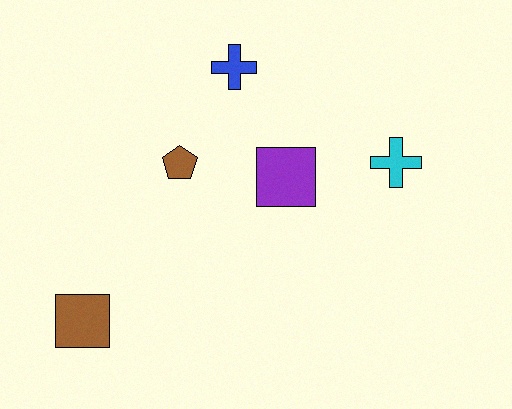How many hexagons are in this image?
There are no hexagons.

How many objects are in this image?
There are 5 objects.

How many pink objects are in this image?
There are no pink objects.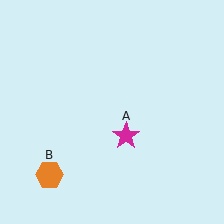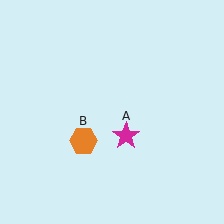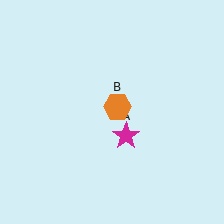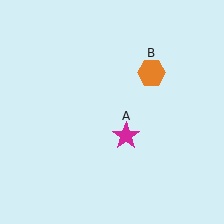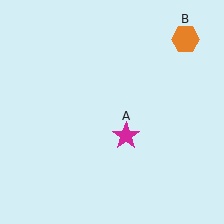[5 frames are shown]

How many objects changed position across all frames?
1 object changed position: orange hexagon (object B).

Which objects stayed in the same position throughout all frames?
Magenta star (object A) remained stationary.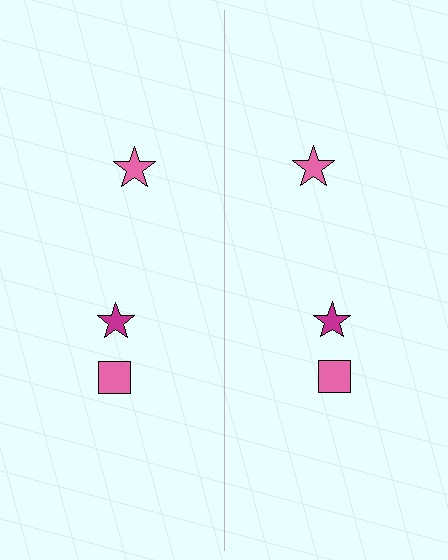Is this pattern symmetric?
Yes, this pattern has bilateral (reflection) symmetry.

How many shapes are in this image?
There are 6 shapes in this image.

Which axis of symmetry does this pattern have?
The pattern has a vertical axis of symmetry running through the center of the image.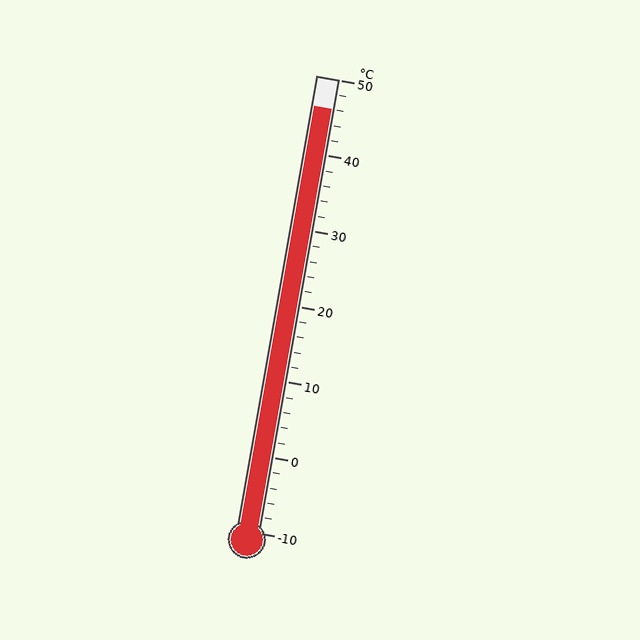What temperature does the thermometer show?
The thermometer shows approximately 46°C.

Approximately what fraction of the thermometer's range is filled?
The thermometer is filled to approximately 95% of its range.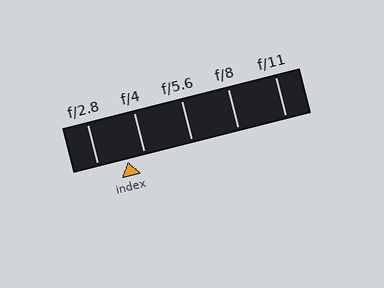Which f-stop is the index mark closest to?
The index mark is closest to f/4.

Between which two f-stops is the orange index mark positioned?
The index mark is between f/2.8 and f/4.